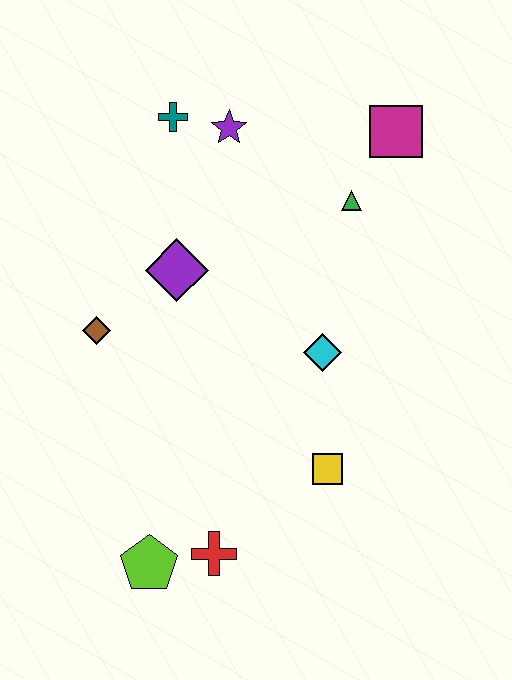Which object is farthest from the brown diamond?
The magenta square is farthest from the brown diamond.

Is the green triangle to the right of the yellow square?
Yes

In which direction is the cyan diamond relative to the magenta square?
The cyan diamond is below the magenta square.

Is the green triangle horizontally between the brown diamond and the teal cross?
No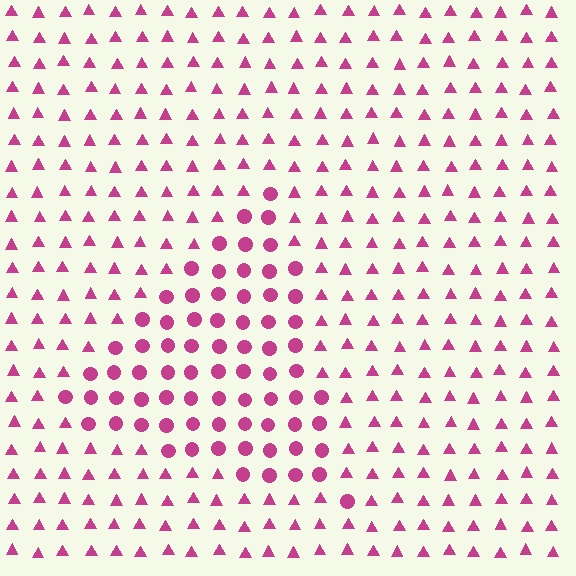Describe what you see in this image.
The image is filled with small magenta elements arranged in a uniform grid. A triangle-shaped region contains circles, while the surrounding area contains triangles. The boundary is defined purely by the change in element shape.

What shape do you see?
I see a triangle.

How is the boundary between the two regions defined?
The boundary is defined by a change in element shape: circles inside vs. triangles outside. All elements share the same color and spacing.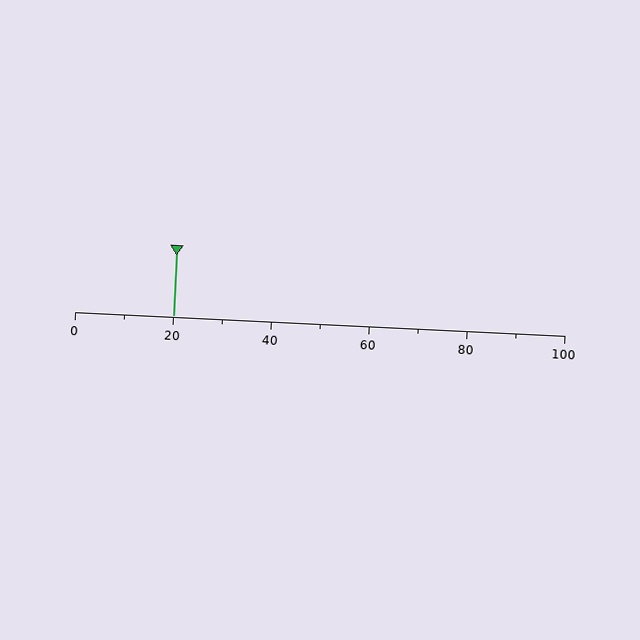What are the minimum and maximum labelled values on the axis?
The axis runs from 0 to 100.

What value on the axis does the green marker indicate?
The marker indicates approximately 20.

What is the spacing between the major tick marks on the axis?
The major ticks are spaced 20 apart.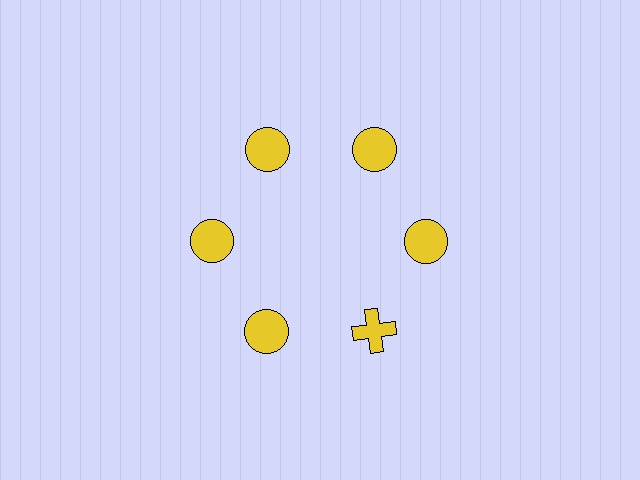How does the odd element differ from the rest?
It has a different shape: cross instead of circle.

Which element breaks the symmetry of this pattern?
The yellow cross at roughly the 5 o'clock position breaks the symmetry. All other shapes are yellow circles.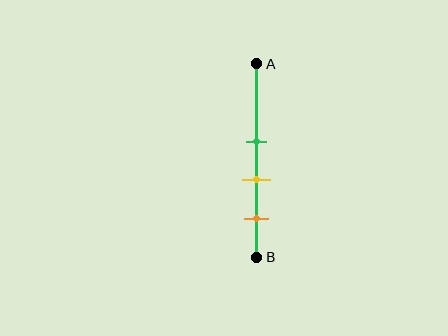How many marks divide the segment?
There are 3 marks dividing the segment.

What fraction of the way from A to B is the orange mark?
The orange mark is approximately 80% (0.8) of the way from A to B.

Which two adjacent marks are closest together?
The green and yellow marks are the closest adjacent pair.